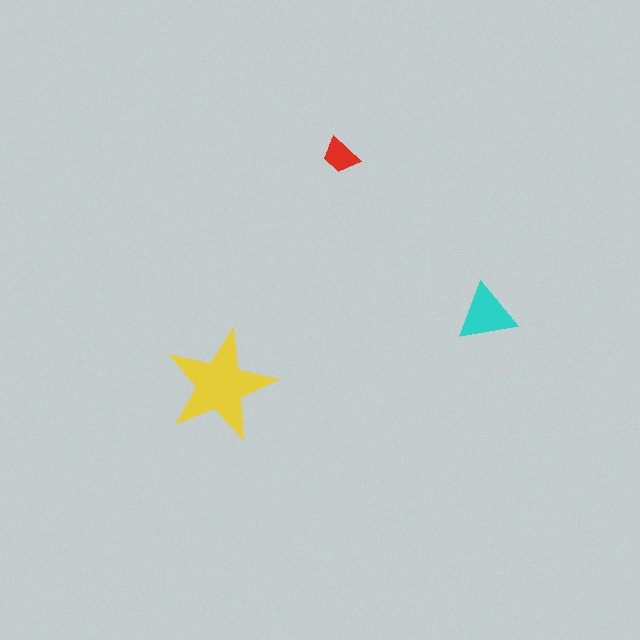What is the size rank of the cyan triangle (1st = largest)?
2nd.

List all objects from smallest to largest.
The red trapezoid, the cyan triangle, the yellow star.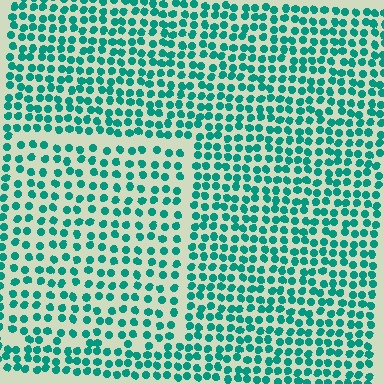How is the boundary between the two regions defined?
The boundary is defined by a change in element density (approximately 1.5x ratio). All elements are the same color, size, and shape.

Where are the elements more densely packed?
The elements are more densely packed outside the rectangle boundary.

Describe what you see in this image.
The image contains small teal elements arranged at two different densities. A rectangle-shaped region is visible where the elements are less densely packed than the surrounding area.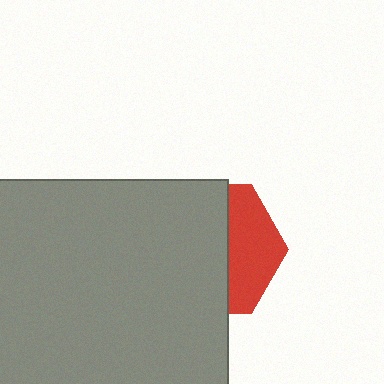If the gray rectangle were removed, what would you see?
You would see the complete red hexagon.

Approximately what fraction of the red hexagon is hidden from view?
Roughly 63% of the red hexagon is hidden behind the gray rectangle.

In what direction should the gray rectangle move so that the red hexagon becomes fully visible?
The gray rectangle should move left. That is the shortest direction to clear the overlap and leave the red hexagon fully visible.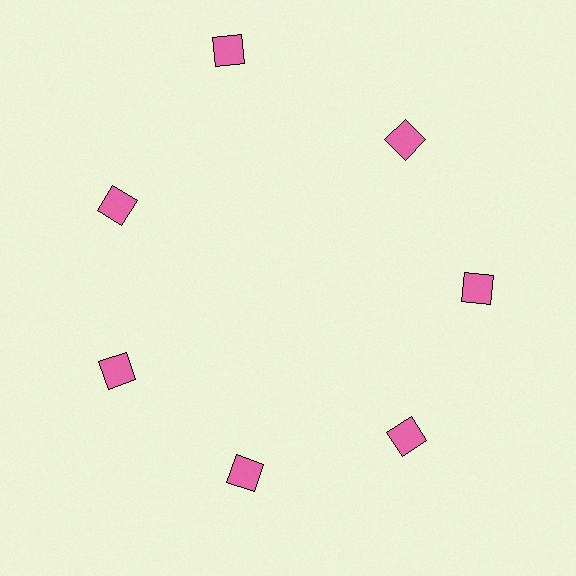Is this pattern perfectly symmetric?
No. The 7 pink diamonds are arranged in a ring, but one element near the 12 o'clock position is pushed outward from the center, breaking the 7-fold rotational symmetry.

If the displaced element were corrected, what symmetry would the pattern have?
It would have 7-fold rotational symmetry — the pattern would map onto itself every 51 degrees.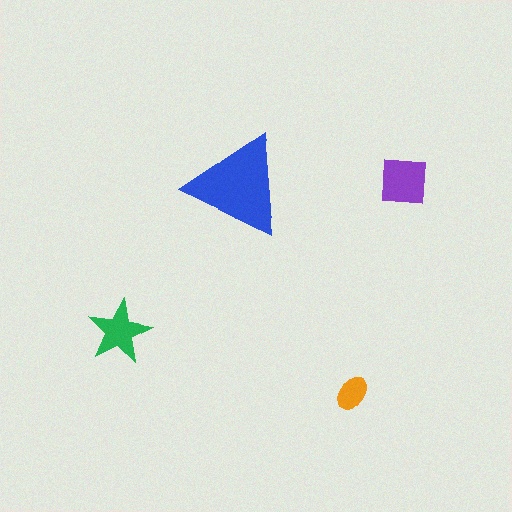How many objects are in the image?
There are 4 objects in the image.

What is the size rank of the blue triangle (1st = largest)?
1st.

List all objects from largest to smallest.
The blue triangle, the purple square, the green star, the orange ellipse.